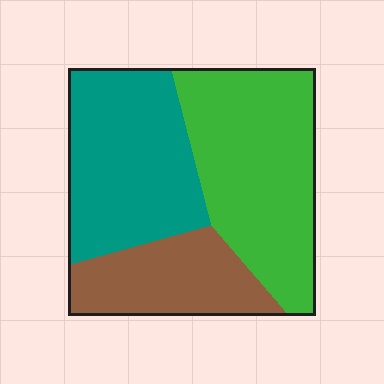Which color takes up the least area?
Brown, at roughly 20%.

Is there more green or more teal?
Green.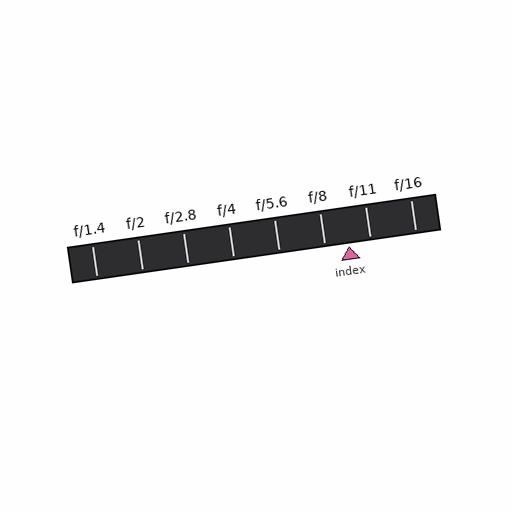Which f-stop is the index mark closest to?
The index mark is closest to f/11.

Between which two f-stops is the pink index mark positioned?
The index mark is between f/8 and f/11.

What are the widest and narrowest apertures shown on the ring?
The widest aperture shown is f/1.4 and the narrowest is f/16.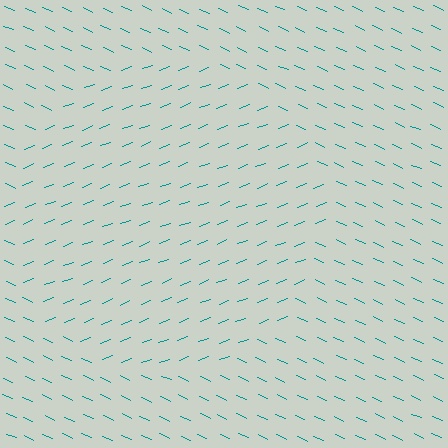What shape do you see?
I see a circle.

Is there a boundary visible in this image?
Yes, there is a texture boundary formed by a change in line orientation.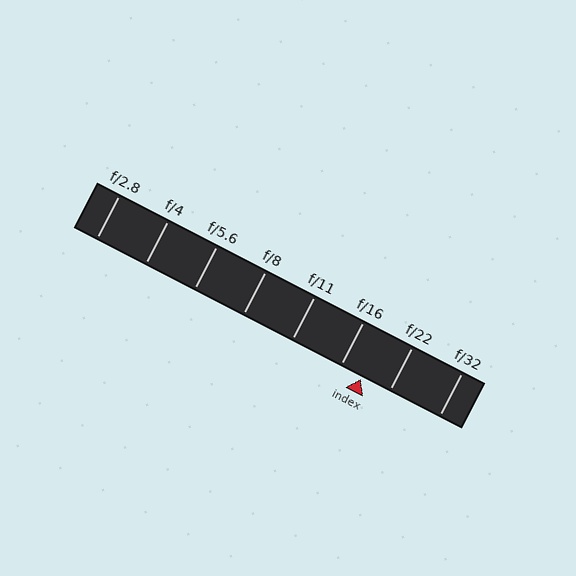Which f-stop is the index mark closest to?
The index mark is closest to f/16.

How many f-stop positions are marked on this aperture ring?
There are 8 f-stop positions marked.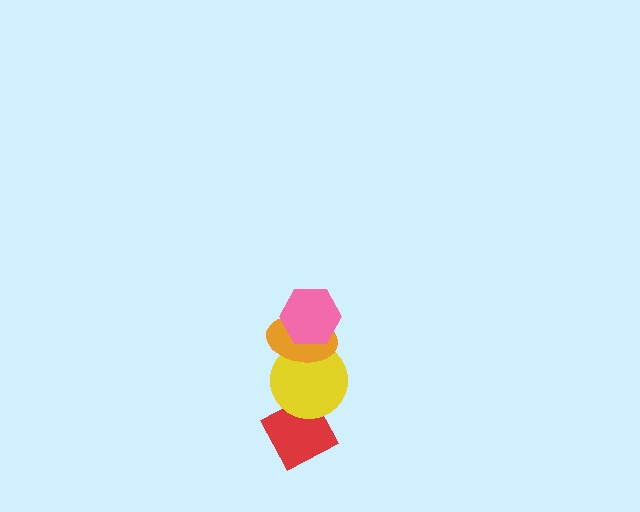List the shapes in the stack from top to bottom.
From top to bottom: the pink hexagon, the orange ellipse, the yellow circle, the red diamond.